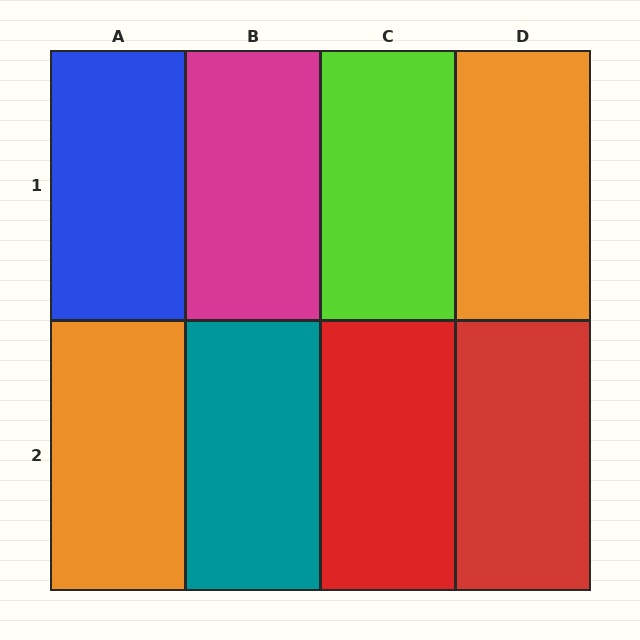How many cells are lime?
1 cell is lime.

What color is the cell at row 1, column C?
Lime.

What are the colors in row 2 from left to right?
Orange, teal, red, red.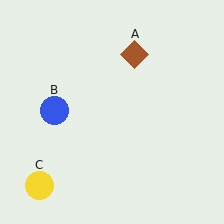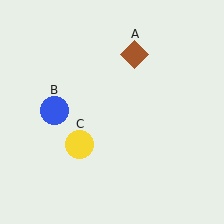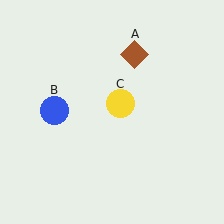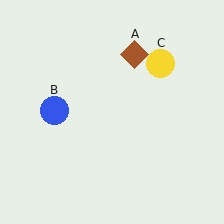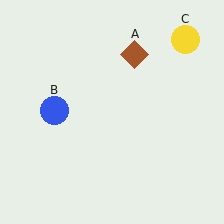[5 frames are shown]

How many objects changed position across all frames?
1 object changed position: yellow circle (object C).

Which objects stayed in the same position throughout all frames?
Brown diamond (object A) and blue circle (object B) remained stationary.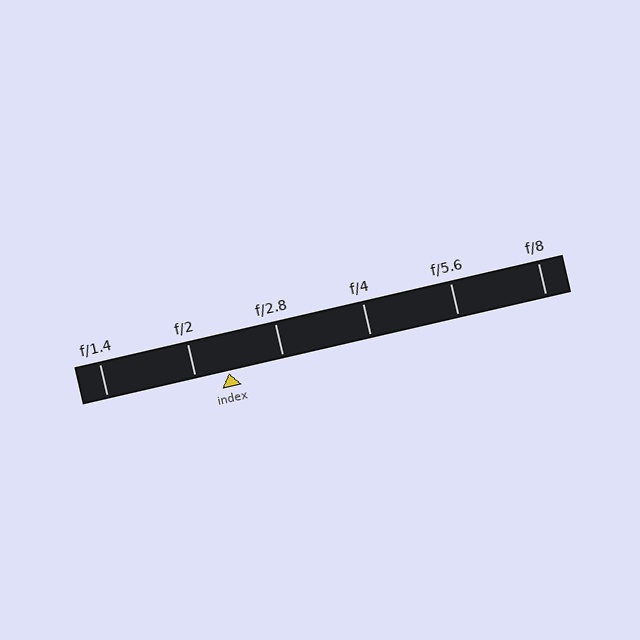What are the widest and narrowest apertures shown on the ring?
The widest aperture shown is f/1.4 and the narrowest is f/8.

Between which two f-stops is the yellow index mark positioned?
The index mark is between f/2 and f/2.8.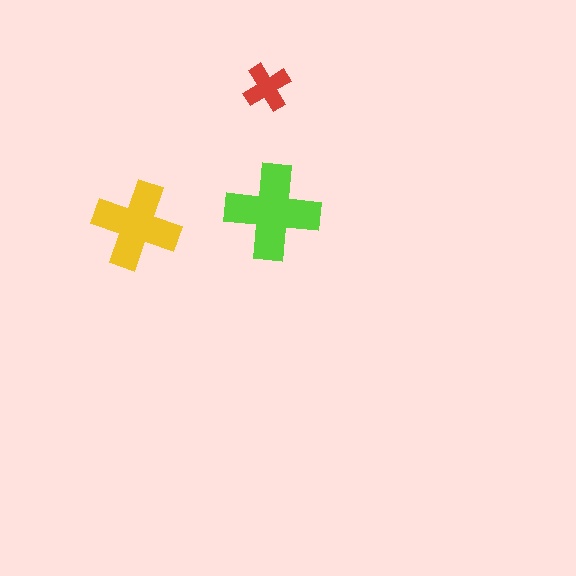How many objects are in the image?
There are 3 objects in the image.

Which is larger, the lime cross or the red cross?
The lime one.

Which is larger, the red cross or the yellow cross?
The yellow one.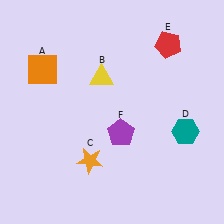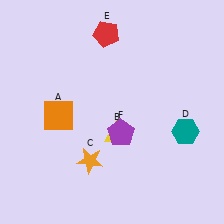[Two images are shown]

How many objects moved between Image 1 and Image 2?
3 objects moved between the two images.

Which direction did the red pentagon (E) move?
The red pentagon (E) moved left.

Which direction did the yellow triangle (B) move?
The yellow triangle (B) moved down.